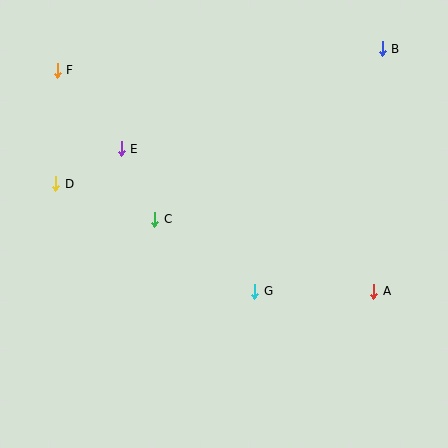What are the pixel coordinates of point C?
Point C is at (155, 219).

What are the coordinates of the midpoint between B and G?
The midpoint between B and G is at (319, 170).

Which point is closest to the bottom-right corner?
Point A is closest to the bottom-right corner.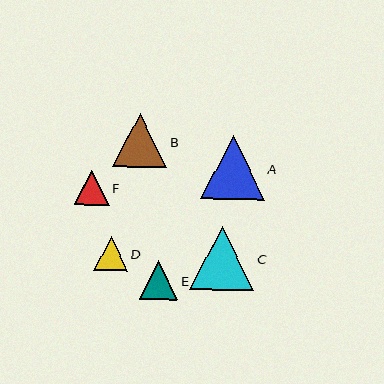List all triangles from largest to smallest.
From largest to smallest: C, A, B, E, F, D.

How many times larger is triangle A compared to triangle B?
Triangle A is approximately 1.2 times the size of triangle B.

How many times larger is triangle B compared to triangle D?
Triangle B is approximately 1.6 times the size of triangle D.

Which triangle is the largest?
Triangle C is the largest with a size of approximately 64 pixels.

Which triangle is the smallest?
Triangle D is the smallest with a size of approximately 34 pixels.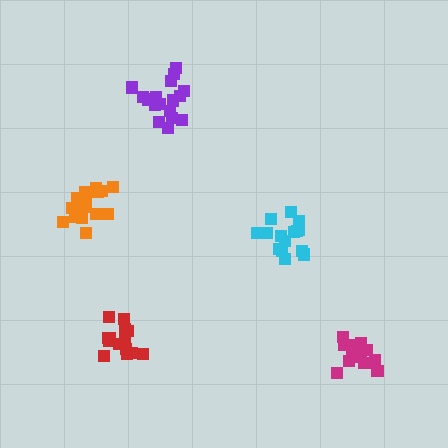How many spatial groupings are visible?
There are 5 spatial groupings.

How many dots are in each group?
Group 1: 18 dots, Group 2: 15 dots, Group 3: 17 dots, Group 4: 18 dots, Group 5: 14 dots (82 total).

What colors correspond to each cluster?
The clusters are colored: orange, cyan, magenta, purple, red.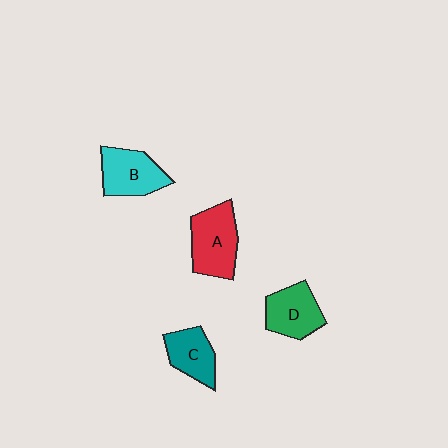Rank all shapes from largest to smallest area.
From largest to smallest: A (red), B (cyan), D (green), C (teal).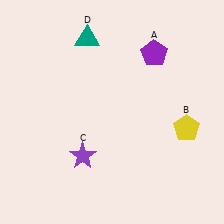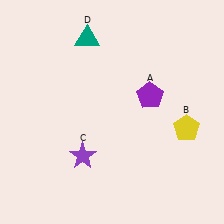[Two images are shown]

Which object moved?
The purple pentagon (A) moved down.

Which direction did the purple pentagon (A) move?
The purple pentagon (A) moved down.